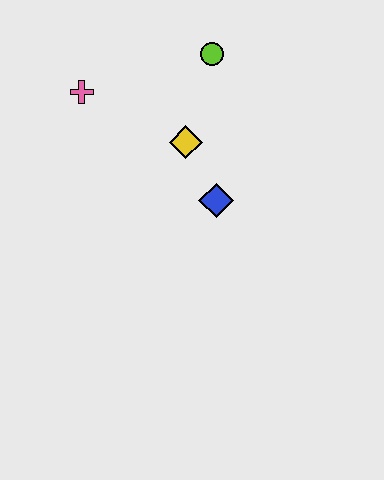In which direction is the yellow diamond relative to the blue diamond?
The yellow diamond is above the blue diamond.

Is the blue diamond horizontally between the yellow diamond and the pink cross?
No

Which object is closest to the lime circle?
The yellow diamond is closest to the lime circle.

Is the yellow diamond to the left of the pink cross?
No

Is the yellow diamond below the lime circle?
Yes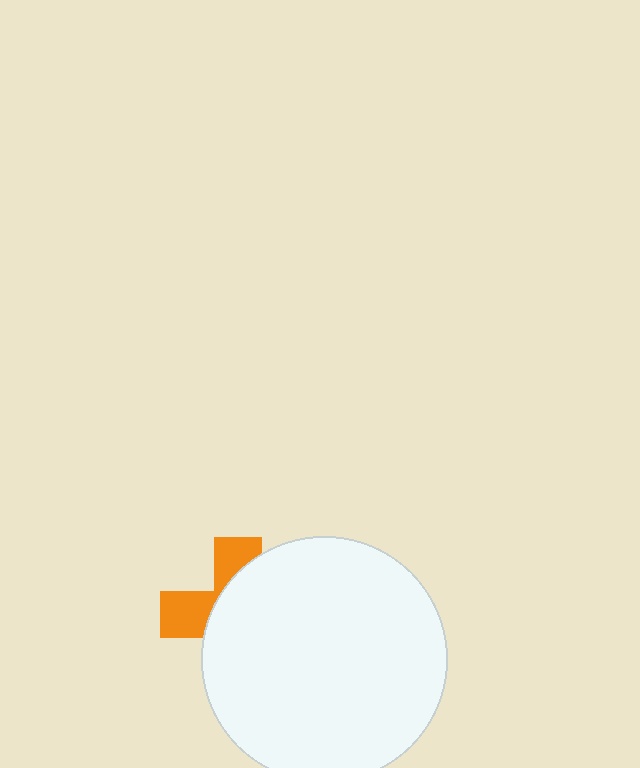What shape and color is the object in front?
The object in front is a white circle.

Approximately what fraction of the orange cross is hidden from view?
Roughly 67% of the orange cross is hidden behind the white circle.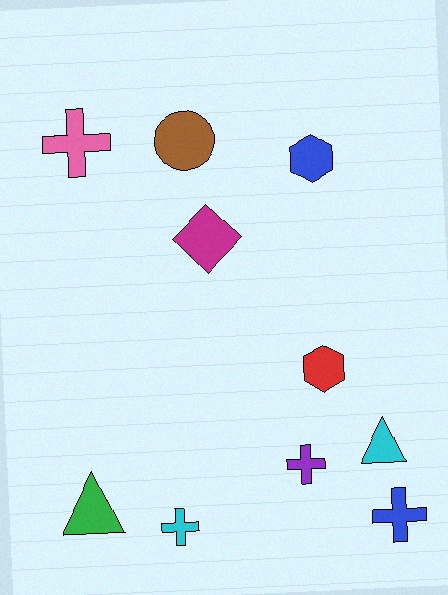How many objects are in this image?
There are 10 objects.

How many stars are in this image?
There are no stars.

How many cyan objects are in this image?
There are 2 cyan objects.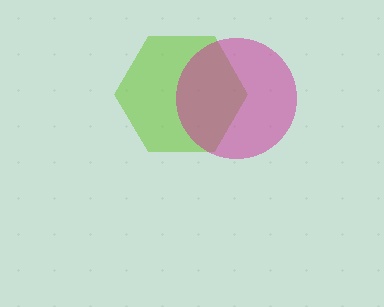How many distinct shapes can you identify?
There are 2 distinct shapes: a lime hexagon, a magenta circle.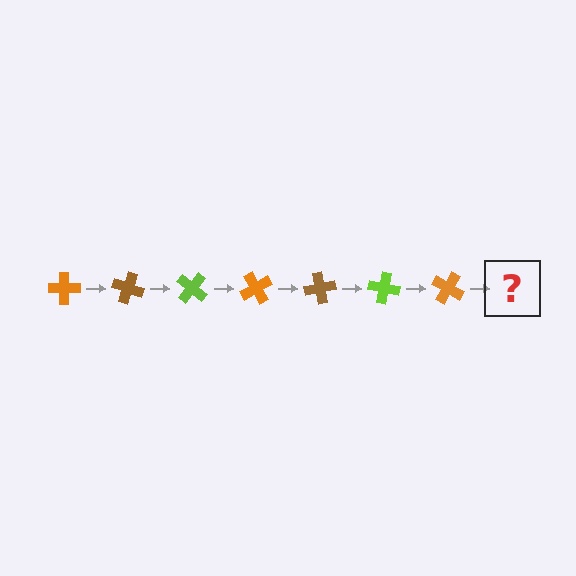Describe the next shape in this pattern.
It should be a brown cross, rotated 140 degrees from the start.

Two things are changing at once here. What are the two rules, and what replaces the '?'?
The two rules are that it rotates 20 degrees each step and the color cycles through orange, brown, and lime. The '?' should be a brown cross, rotated 140 degrees from the start.